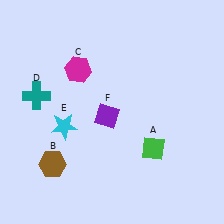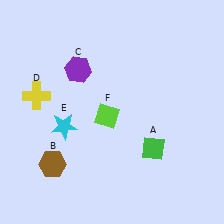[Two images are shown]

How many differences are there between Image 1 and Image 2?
There are 3 differences between the two images.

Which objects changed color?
C changed from magenta to purple. D changed from teal to yellow. F changed from purple to lime.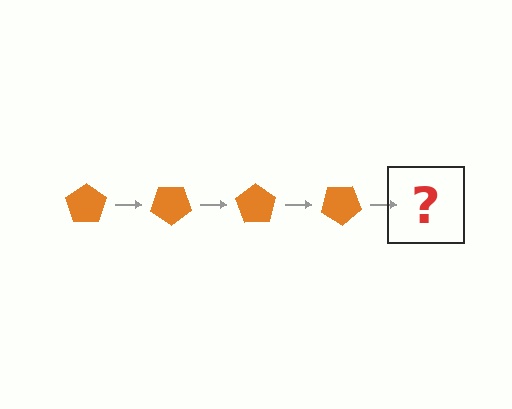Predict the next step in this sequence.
The next step is an orange pentagon rotated 140 degrees.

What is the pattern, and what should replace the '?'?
The pattern is that the pentagon rotates 35 degrees each step. The '?' should be an orange pentagon rotated 140 degrees.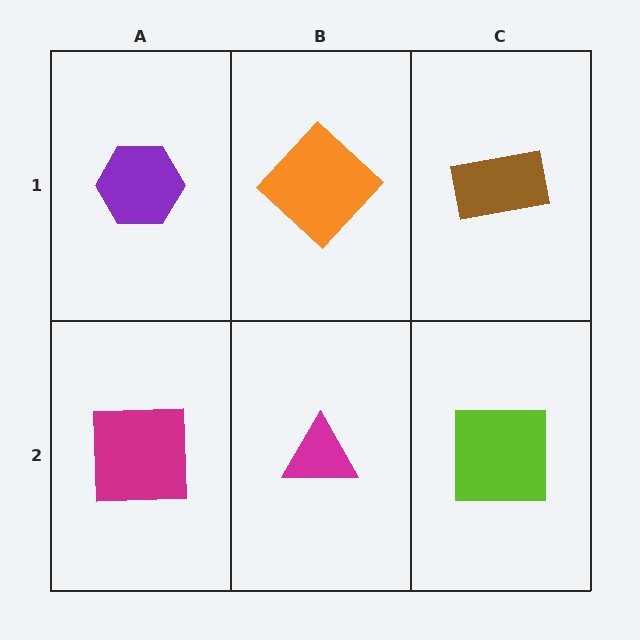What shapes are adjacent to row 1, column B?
A magenta triangle (row 2, column B), a purple hexagon (row 1, column A), a brown rectangle (row 1, column C).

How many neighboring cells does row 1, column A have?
2.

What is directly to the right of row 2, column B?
A lime square.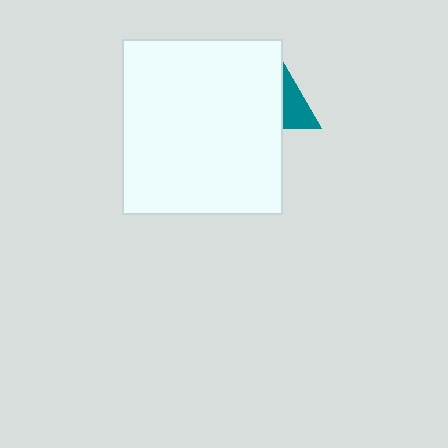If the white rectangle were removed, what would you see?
You would see the complete teal triangle.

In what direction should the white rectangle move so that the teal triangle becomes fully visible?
The white rectangle should move left. That is the shortest direction to clear the overlap and leave the teal triangle fully visible.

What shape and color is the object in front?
The object in front is a white rectangle.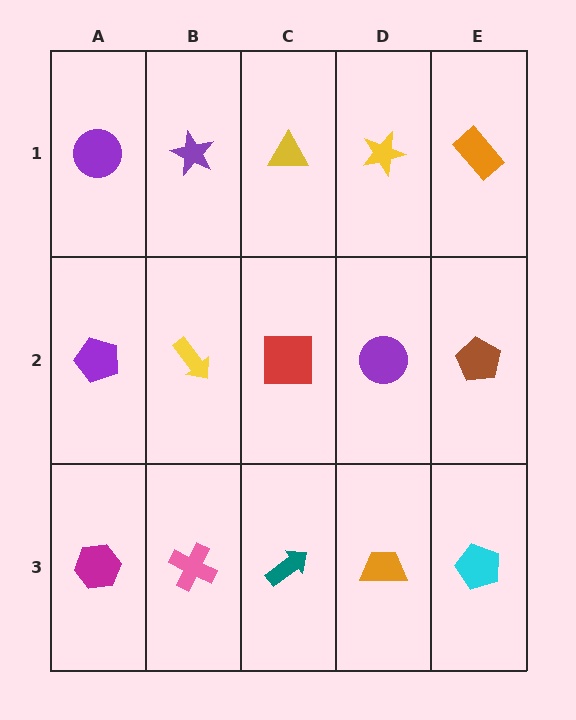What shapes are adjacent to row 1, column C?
A red square (row 2, column C), a purple star (row 1, column B), a yellow star (row 1, column D).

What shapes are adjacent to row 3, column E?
A brown pentagon (row 2, column E), an orange trapezoid (row 3, column D).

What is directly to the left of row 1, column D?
A yellow triangle.